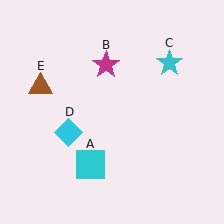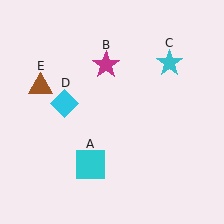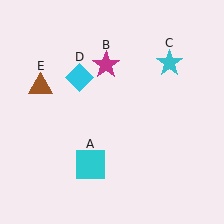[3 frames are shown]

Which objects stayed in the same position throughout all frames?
Cyan square (object A) and magenta star (object B) and cyan star (object C) and brown triangle (object E) remained stationary.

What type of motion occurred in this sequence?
The cyan diamond (object D) rotated clockwise around the center of the scene.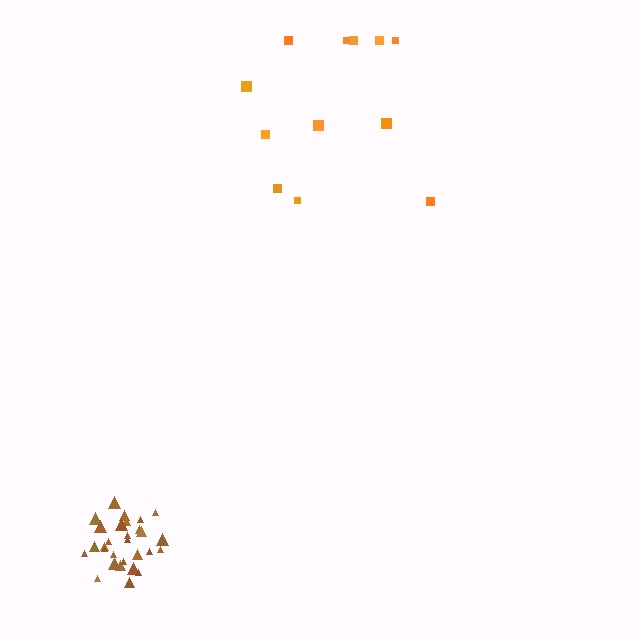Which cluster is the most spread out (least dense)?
Orange.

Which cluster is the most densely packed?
Brown.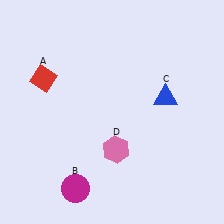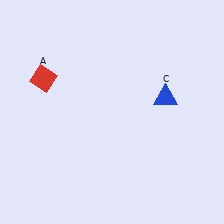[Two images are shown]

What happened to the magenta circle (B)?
The magenta circle (B) was removed in Image 2. It was in the bottom-left area of Image 1.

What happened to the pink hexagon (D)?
The pink hexagon (D) was removed in Image 2. It was in the bottom-right area of Image 1.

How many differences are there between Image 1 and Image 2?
There are 2 differences between the two images.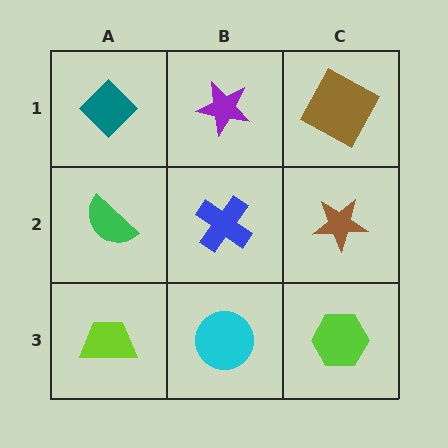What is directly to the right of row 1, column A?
A purple star.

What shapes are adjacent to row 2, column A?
A teal diamond (row 1, column A), a lime trapezoid (row 3, column A), a blue cross (row 2, column B).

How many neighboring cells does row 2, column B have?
4.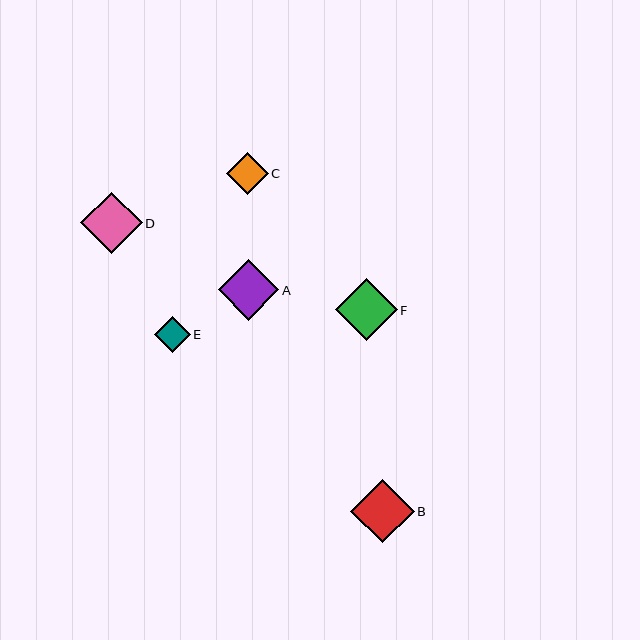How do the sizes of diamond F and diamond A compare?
Diamond F and diamond A are approximately the same size.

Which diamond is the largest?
Diamond B is the largest with a size of approximately 64 pixels.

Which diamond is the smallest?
Diamond E is the smallest with a size of approximately 36 pixels.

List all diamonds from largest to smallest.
From largest to smallest: B, F, D, A, C, E.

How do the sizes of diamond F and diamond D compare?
Diamond F and diamond D are approximately the same size.